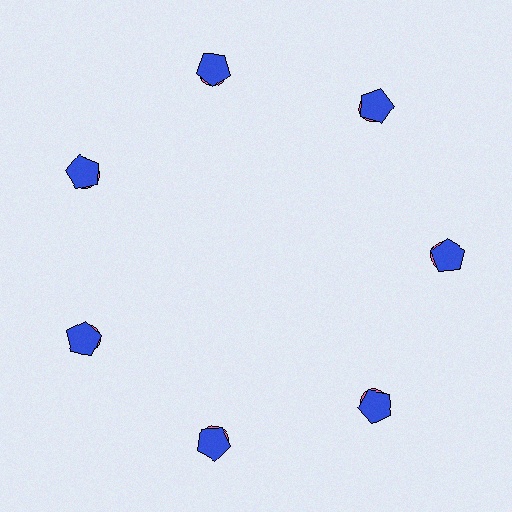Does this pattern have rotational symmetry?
Yes, this pattern has 7-fold rotational symmetry. It looks the same after rotating 51 degrees around the center.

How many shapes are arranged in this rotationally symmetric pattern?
There are 14 shapes, arranged in 7 groups of 2.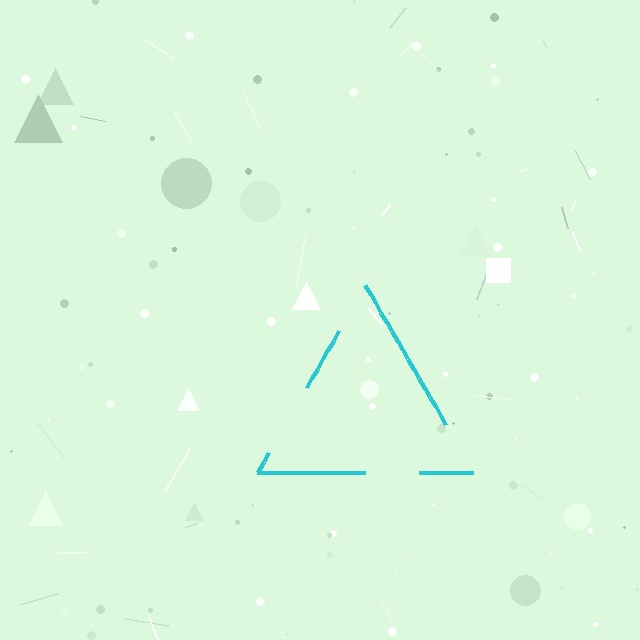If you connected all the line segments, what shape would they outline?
They would outline a triangle.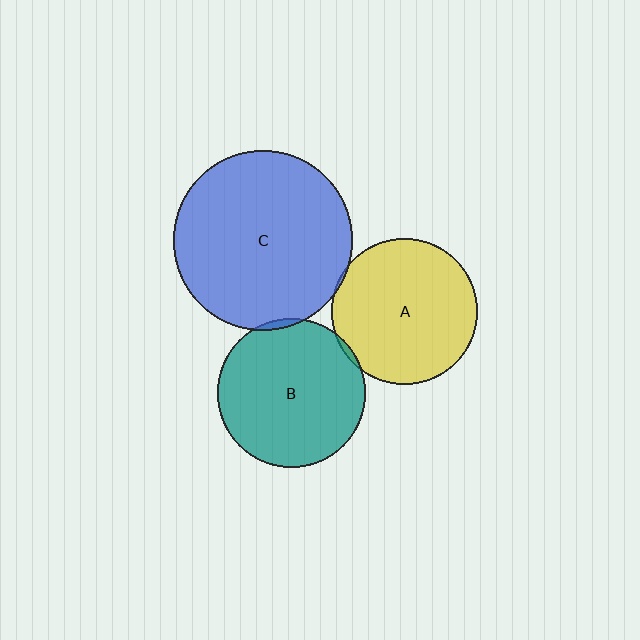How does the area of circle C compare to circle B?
Approximately 1.5 times.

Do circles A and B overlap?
Yes.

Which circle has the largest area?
Circle C (blue).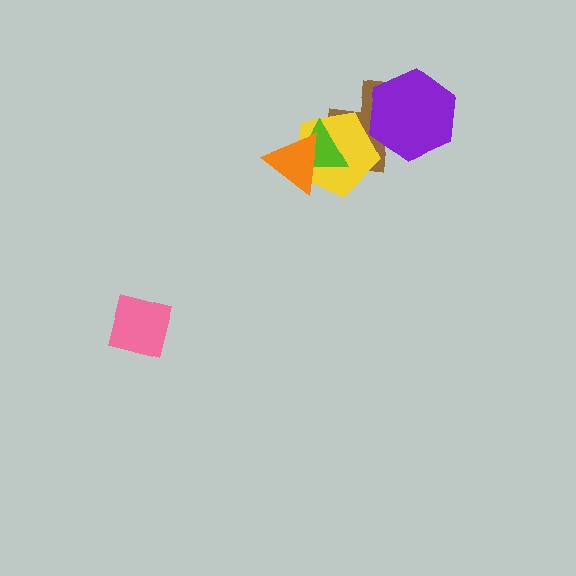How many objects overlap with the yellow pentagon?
3 objects overlap with the yellow pentagon.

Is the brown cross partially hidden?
Yes, it is partially covered by another shape.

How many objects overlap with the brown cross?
3 objects overlap with the brown cross.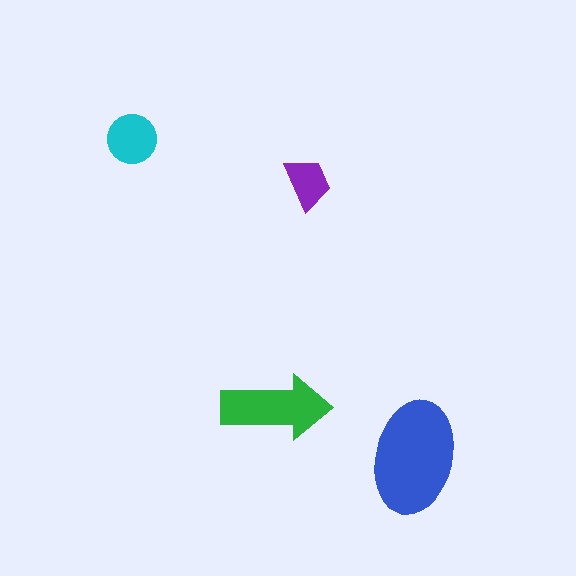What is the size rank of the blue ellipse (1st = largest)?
1st.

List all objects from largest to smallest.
The blue ellipse, the green arrow, the cyan circle, the purple trapezoid.